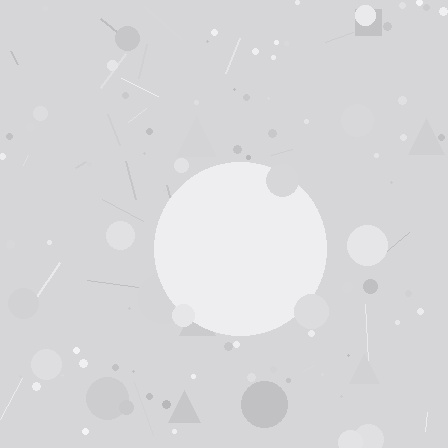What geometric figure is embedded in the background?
A circle is embedded in the background.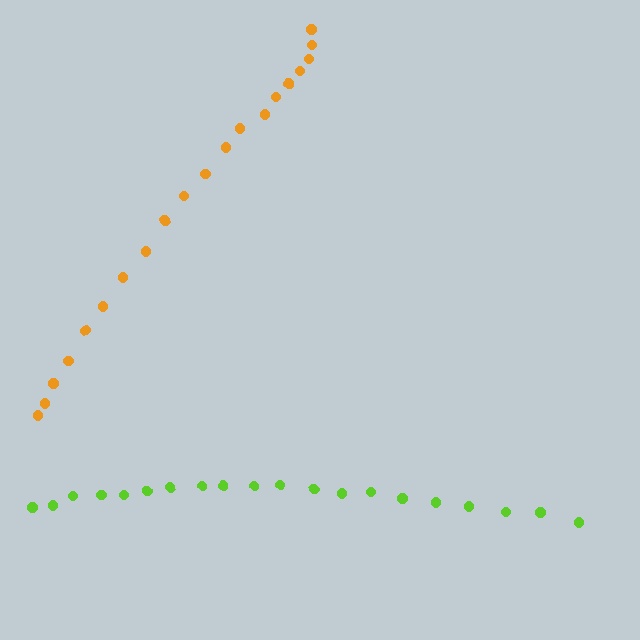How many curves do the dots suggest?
There are 2 distinct paths.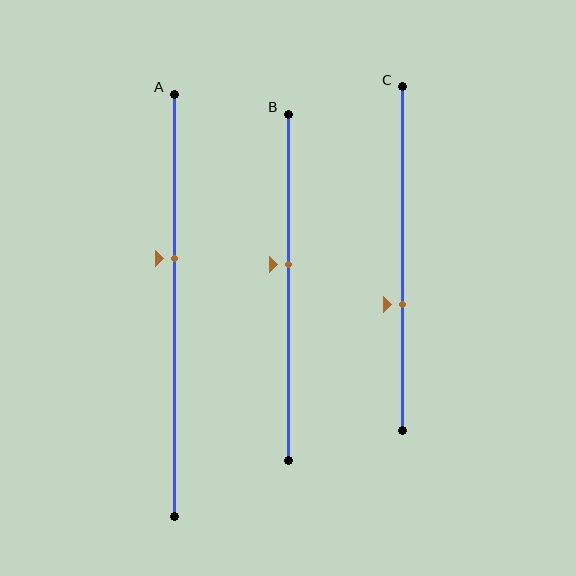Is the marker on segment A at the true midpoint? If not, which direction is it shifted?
No, the marker on segment A is shifted upward by about 11% of the segment length.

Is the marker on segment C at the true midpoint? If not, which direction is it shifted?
No, the marker on segment C is shifted downward by about 14% of the segment length.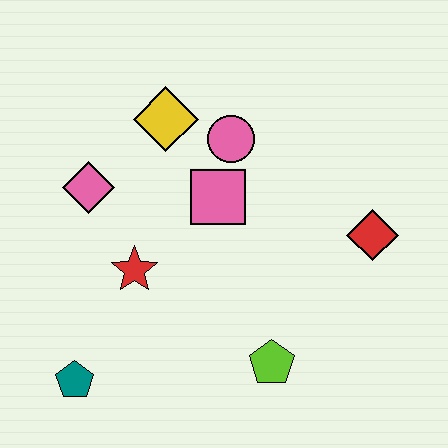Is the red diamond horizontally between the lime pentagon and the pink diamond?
No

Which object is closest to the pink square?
The pink circle is closest to the pink square.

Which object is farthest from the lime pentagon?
The yellow diamond is farthest from the lime pentagon.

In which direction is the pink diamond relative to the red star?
The pink diamond is above the red star.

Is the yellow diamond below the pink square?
No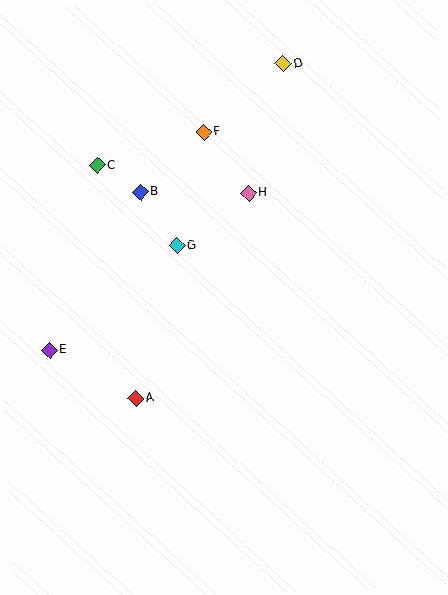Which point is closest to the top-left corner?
Point C is closest to the top-left corner.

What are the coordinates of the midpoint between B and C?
The midpoint between B and C is at (119, 179).